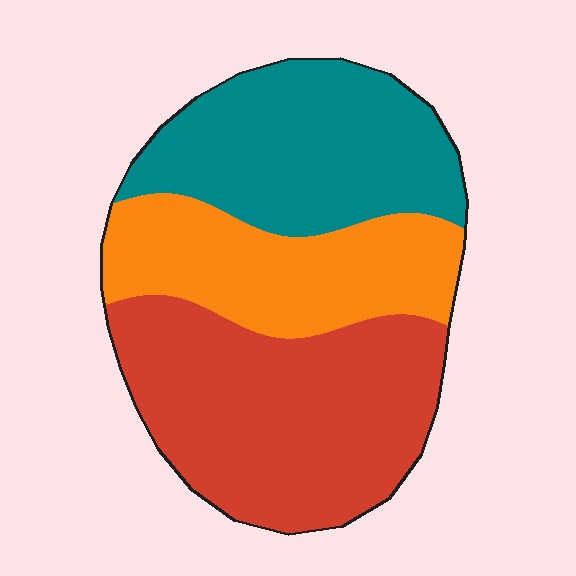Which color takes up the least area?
Orange, at roughly 25%.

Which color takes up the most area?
Red, at roughly 40%.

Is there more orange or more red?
Red.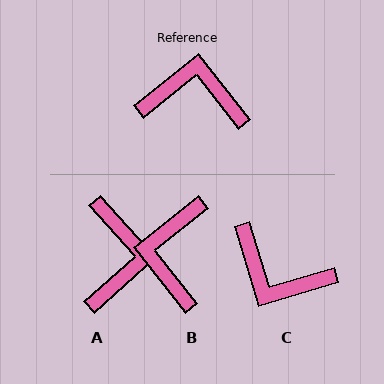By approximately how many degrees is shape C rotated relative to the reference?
Approximately 158 degrees counter-clockwise.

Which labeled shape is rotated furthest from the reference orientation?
C, about 158 degrees away.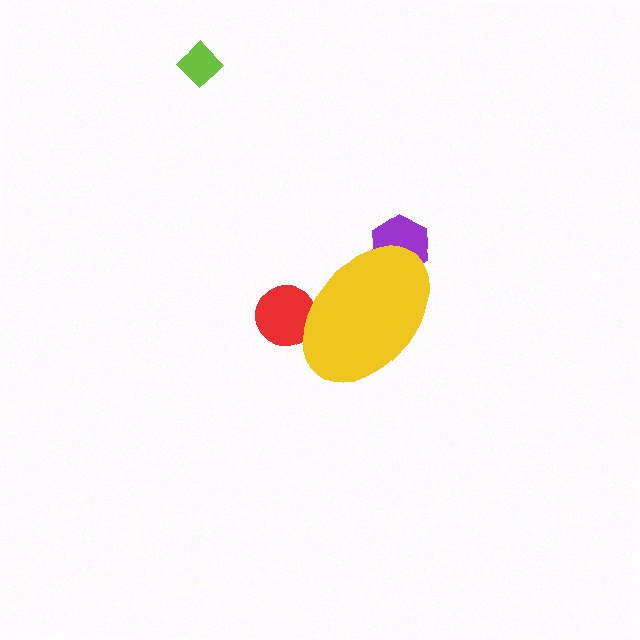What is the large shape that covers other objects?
A yellow ellipse.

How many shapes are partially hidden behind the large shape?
2 shapes are partially hidden.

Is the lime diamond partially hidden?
No, the lime diamond is fully visible.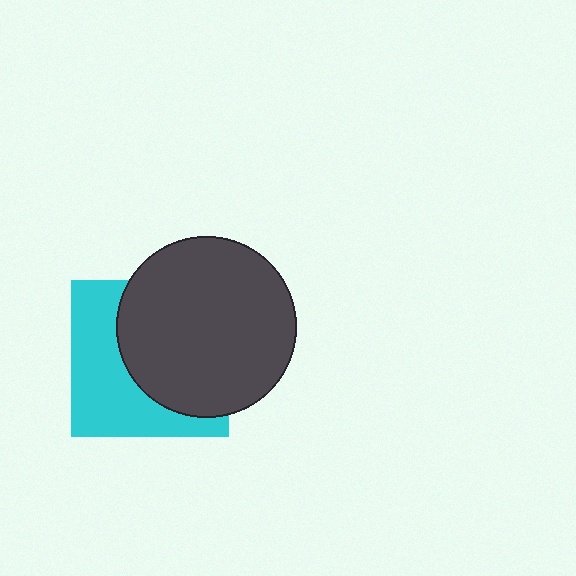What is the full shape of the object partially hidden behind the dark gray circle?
The partially hidden object is a cyan square.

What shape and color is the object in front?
The object in front is a dark gray circle.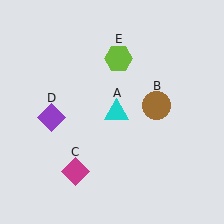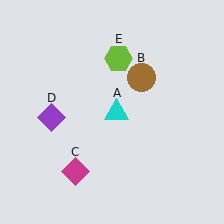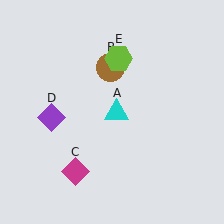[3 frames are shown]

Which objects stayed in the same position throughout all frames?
Cyan triangle (object A) and magenta diamond (object C) and purple diamond (object D) and lime hexagon (object E) remained stationary.